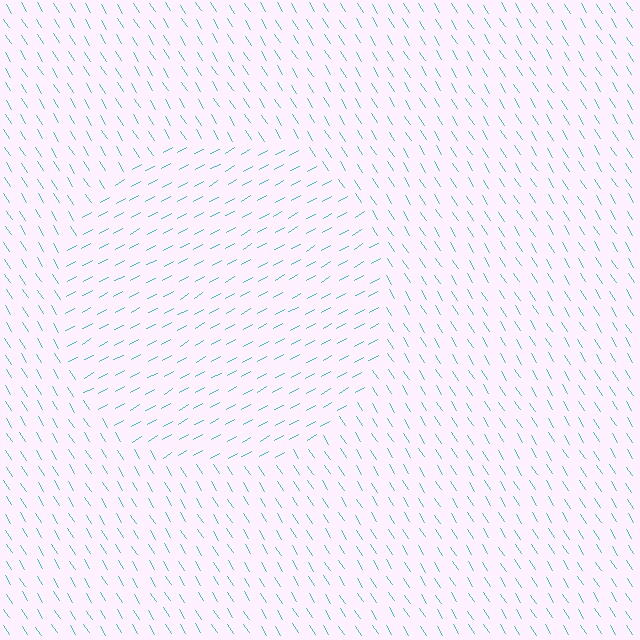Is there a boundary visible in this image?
Yes, there is a texture boundary formed by a change in line orientation.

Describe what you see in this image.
The image is filled with small cyan line segments. A circle region in the image has lines oriented differently from the surrounding lines, creating a visible texture boundary.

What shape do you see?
I see a circle.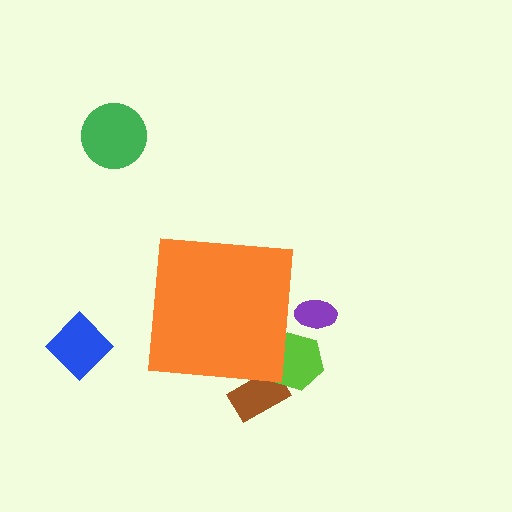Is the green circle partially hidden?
No, the green circle is fully visible.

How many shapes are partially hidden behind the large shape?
3 shapes are partially hidden.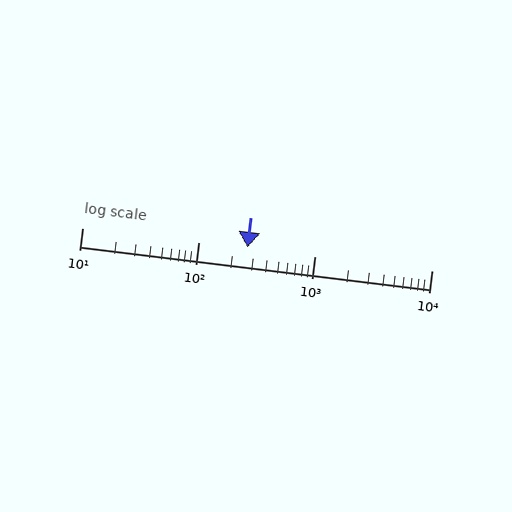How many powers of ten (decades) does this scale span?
The scale spans 3 decades, from 10 to 10000.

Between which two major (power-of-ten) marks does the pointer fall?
The pointer is between 100 and 1000.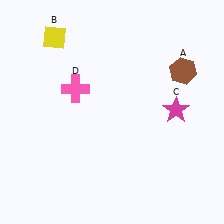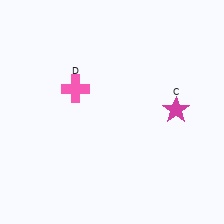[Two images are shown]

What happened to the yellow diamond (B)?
The yellow diamond (B) was removed in Image 2. It was in the top-left area of Image 1.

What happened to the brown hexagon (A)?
The brown hexagon (A) was removed in Image 2. It was in the top-right area of Image 1.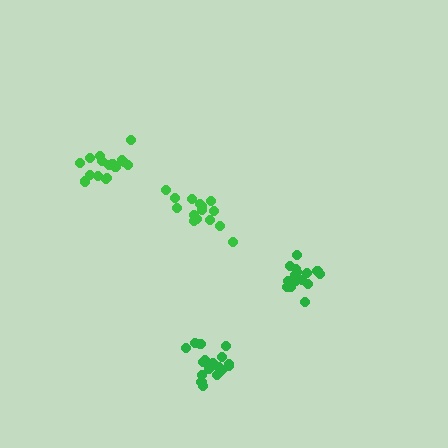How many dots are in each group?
Group 1: 15 dots, Group 2: 18 dots, Group 3: 15 dots, Group 4: 16 dots (64 total).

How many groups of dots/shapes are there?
There are 4 groups.